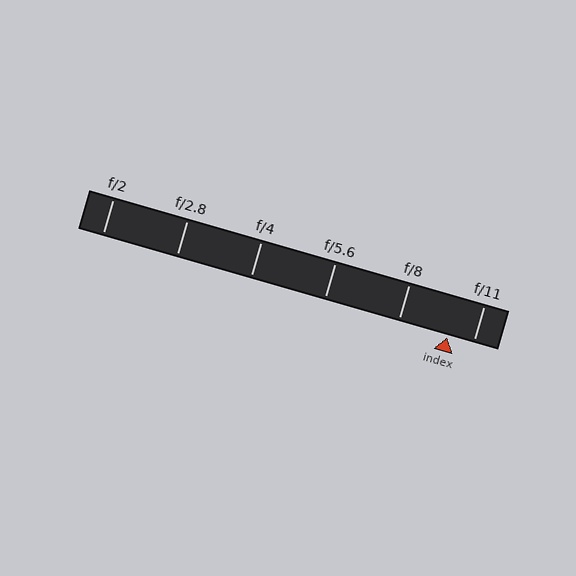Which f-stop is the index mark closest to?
The index mark is closest to f/11.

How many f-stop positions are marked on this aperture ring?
There are 6 f-stop positions marked.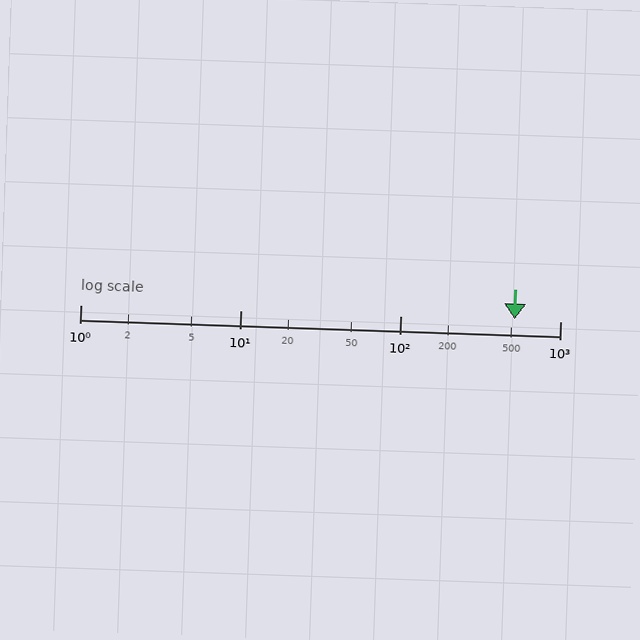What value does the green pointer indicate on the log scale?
The pointer indicates approximately 520.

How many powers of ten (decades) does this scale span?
The scale spans 3 decades, from 1 to 1000.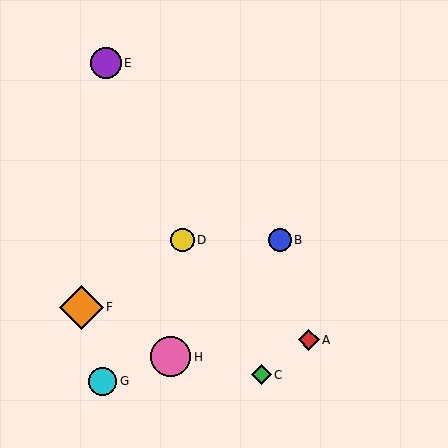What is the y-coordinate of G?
Object G is at y≈381.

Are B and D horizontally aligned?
Yes, both are at y≈240.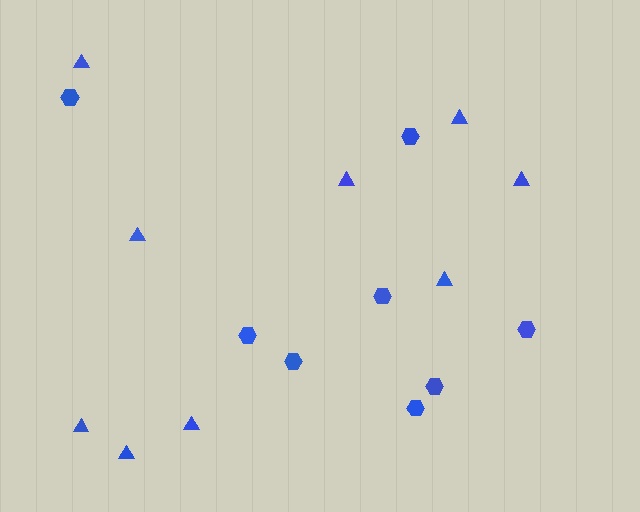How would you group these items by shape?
There are 2 groups: one group of triangles (9) and one group of hexagons (8).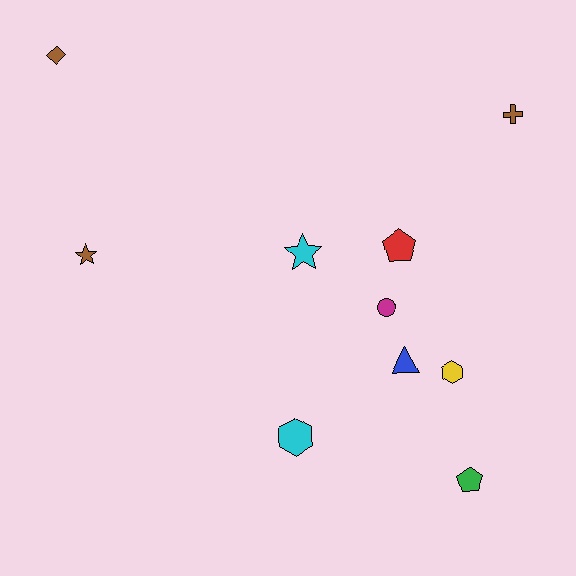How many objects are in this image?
There are 10 objects.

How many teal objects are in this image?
There are no teal objects.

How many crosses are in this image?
There is 1 cross.